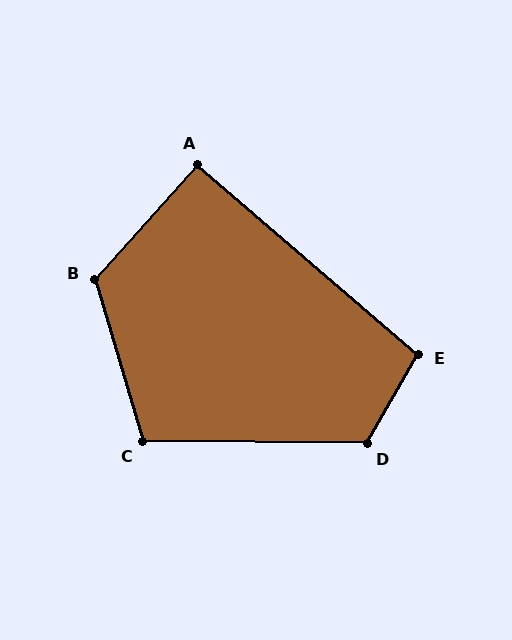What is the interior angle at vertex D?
Approximately 119 degrees (obtuse).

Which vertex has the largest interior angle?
B, at approximately 122 degrees.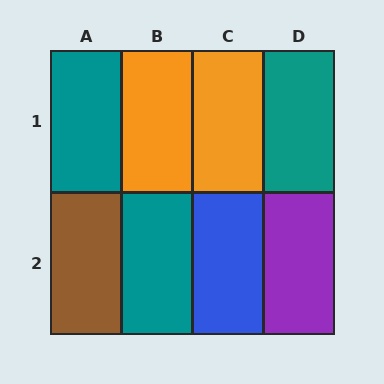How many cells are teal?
3 cells are teal.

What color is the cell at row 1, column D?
Teal.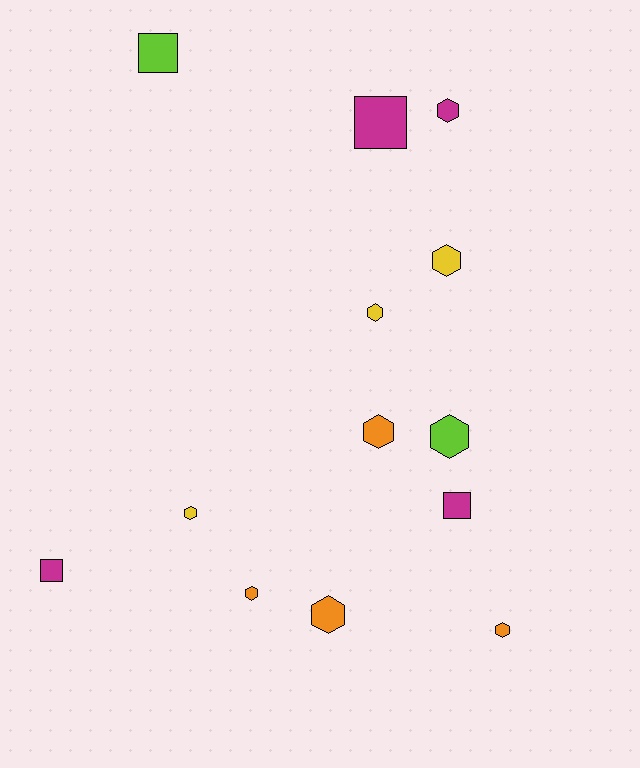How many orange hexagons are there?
There are 4 orange hexagons.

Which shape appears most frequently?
Hexagon, with 9 objects.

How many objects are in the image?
There are 13 objects.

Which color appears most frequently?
Orange, with 4 objects.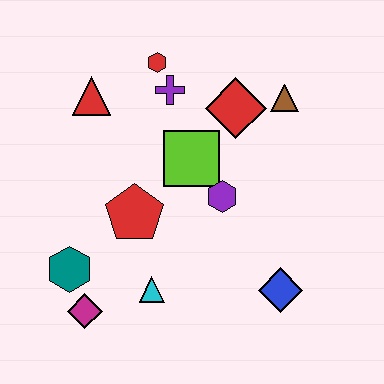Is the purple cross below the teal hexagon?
No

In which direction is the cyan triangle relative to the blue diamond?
The cyan triangle is to the left of the blue diamond.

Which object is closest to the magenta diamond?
The teal hexagon is closest to the magenta diamond.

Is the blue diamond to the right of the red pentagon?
Yes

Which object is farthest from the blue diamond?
The red triangle is farthest from the blue diamond.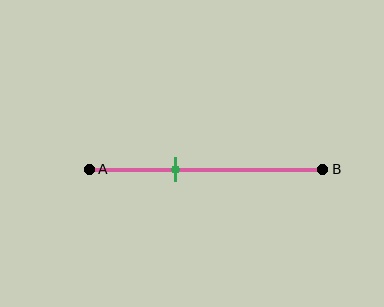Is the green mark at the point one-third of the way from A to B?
No, the mark is at about 35% from A, not at the 33% one-third point.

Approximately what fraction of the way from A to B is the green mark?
The green mark is approximately 35% of the way from A to B.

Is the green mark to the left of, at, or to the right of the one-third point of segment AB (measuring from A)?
The green mark is to the right of the one-third point of segment AB.